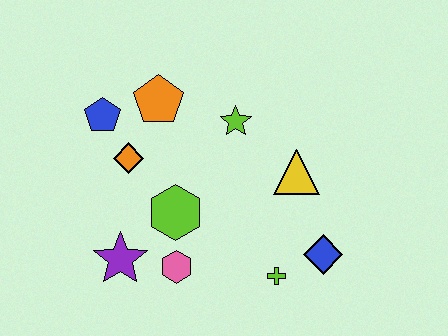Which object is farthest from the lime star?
The purple star is farthest from the lime star.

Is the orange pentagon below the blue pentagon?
No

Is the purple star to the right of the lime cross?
No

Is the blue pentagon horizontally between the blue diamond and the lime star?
No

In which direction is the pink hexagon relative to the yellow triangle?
The pink hexagon is to the left of the yellow triangle.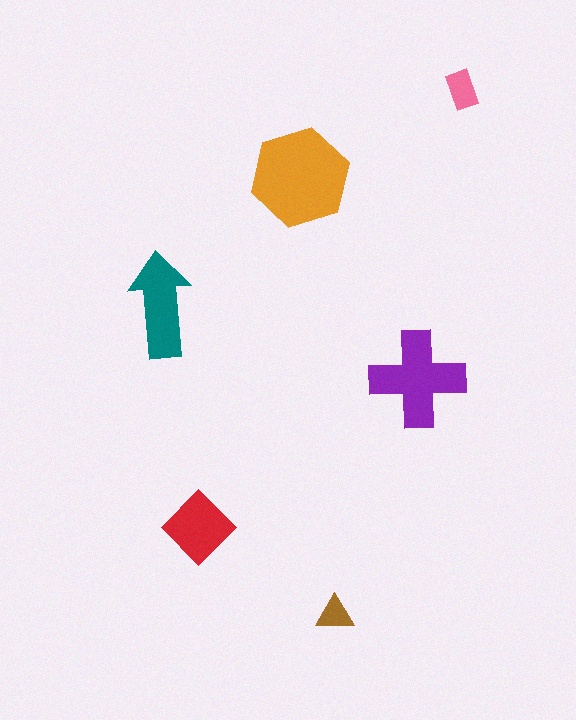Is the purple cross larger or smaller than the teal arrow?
Larger.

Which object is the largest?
The orange hexagon.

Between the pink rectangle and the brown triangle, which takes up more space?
The pink rectangle.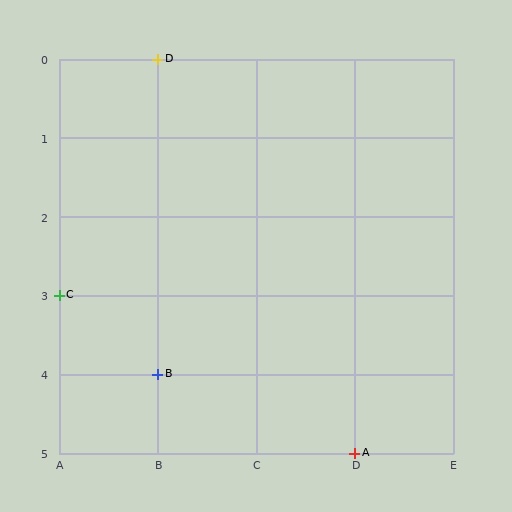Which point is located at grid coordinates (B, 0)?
Point D is at (B, 0).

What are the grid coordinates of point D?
Point D is at grid coordinates (B, 0).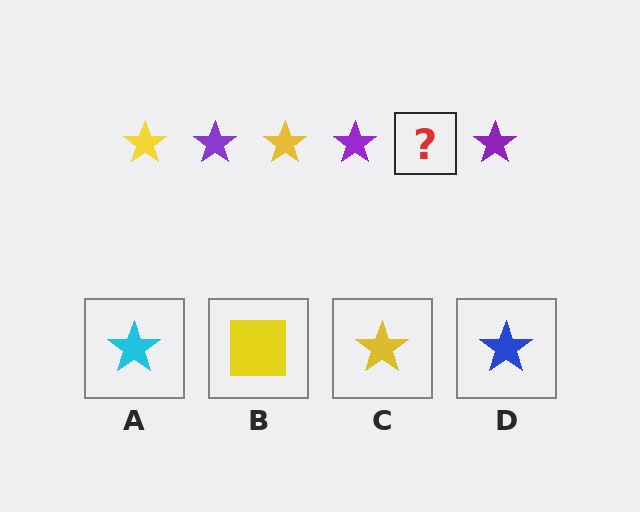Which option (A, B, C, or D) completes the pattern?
C.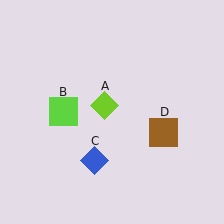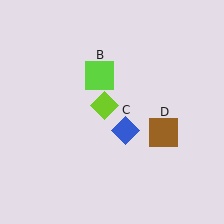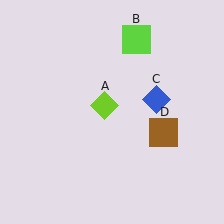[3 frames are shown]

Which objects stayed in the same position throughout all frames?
Lime diamond (object A) and brown square (object D) remained stationary.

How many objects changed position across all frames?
2 objects changed position: lime square (object B), blue diamond (object C).